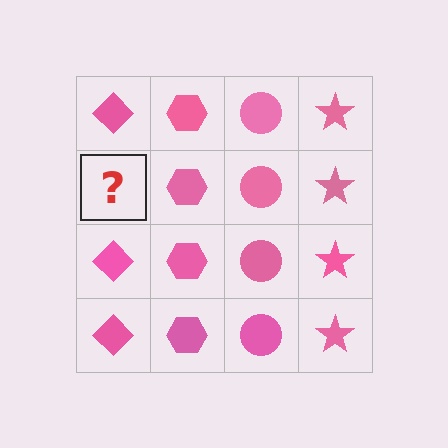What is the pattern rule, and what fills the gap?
The rule is that each column has a consistent shape. The gap should be filled with a pink diamond.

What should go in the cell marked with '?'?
The missing cell should contain a pink diamond.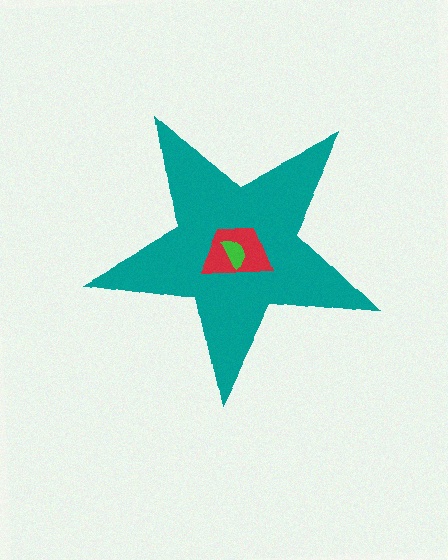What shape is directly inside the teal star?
The red trapezoid.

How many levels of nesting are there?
3.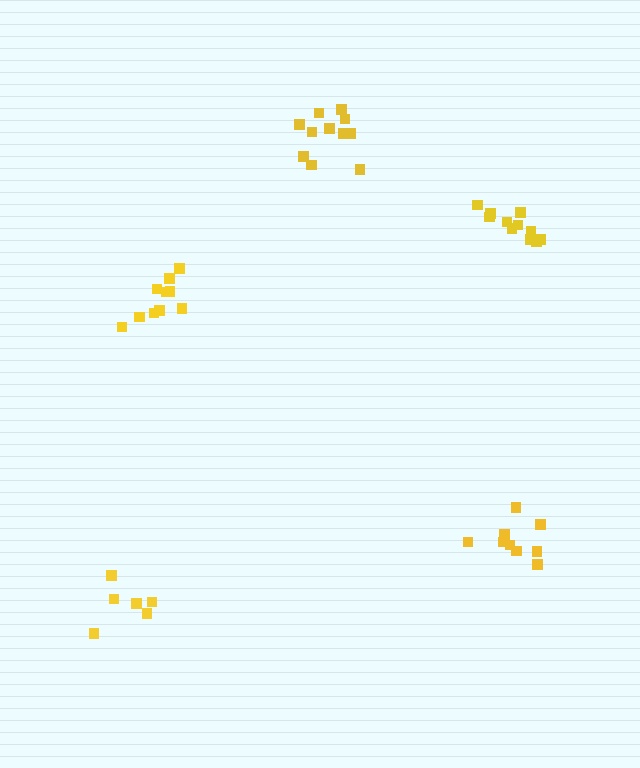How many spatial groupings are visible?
There are 5 spatial groupings.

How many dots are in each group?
Group 1: 11 dots, Group 2: 10 dots, Group 3: 6 dots, Group 4: 11 dots, Group 5: 9 dots (47 total).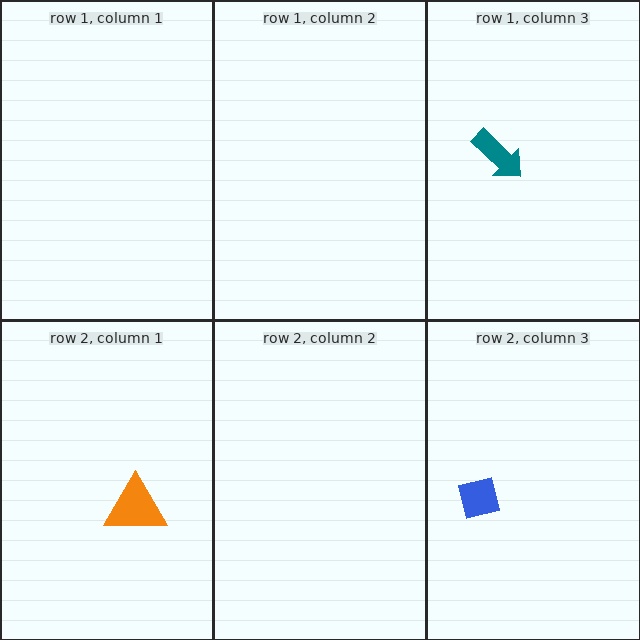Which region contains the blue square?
The row 2, column 3 region.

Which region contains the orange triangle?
The row 2, column 1 region.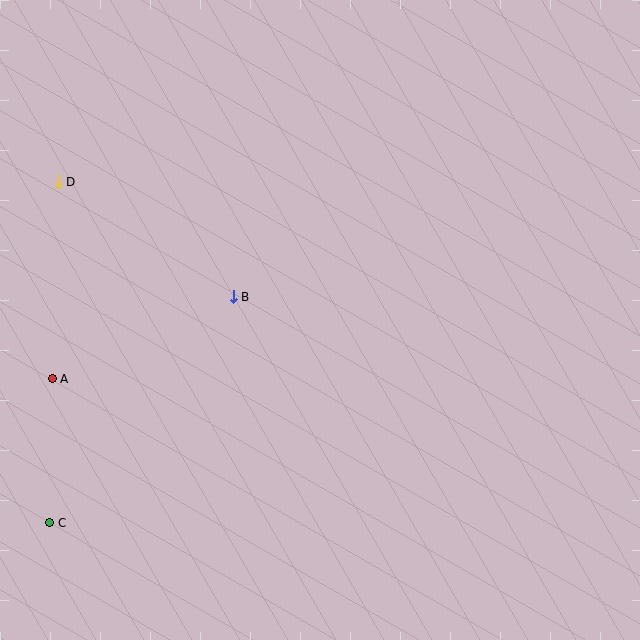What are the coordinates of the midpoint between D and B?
The midpoint between D and B is at (146, 239).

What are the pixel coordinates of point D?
Point D is at (58, 182).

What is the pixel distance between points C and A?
The distance between C and A is 144 pixels.